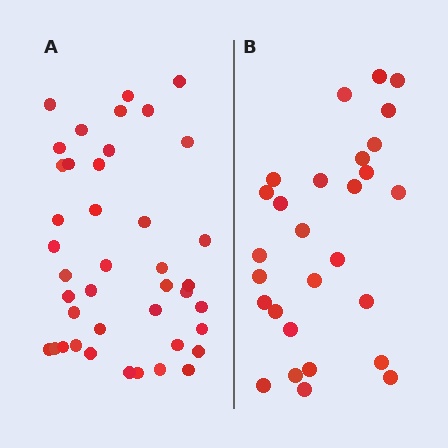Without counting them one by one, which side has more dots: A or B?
Region A (the left region) has more dots.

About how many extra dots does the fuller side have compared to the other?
Region A has approximately 15 more dots than region B.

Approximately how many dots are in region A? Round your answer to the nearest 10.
About 40 dots. (The exact count is 41, which rounds to 40.)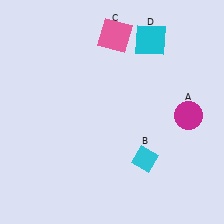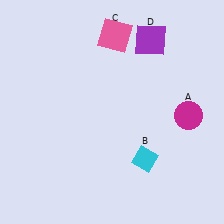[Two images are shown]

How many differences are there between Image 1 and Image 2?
There is 1 difference between the two images.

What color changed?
The square (D) changed from cyan in Image 1 to purple in Image 2.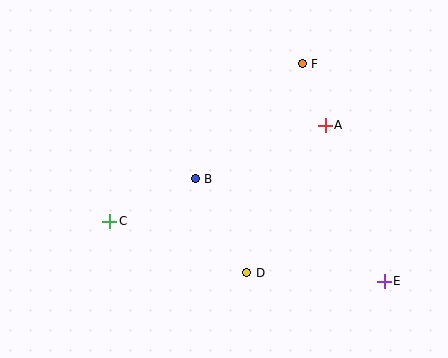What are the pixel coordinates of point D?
Point D is at (247, 273).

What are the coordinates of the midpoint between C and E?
The midpoint between C and E is at (247, 251).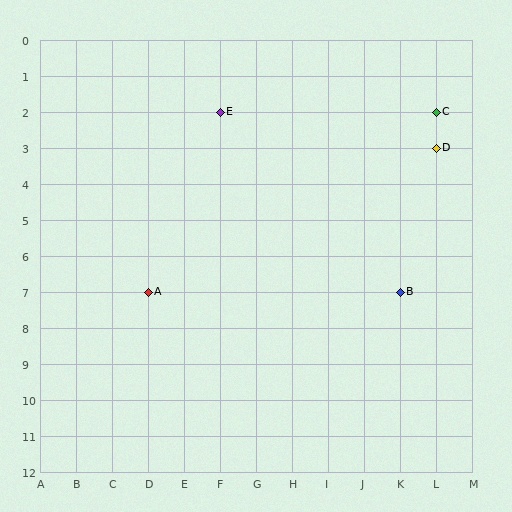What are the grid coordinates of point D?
Point D is at grid coordinates (L, 3).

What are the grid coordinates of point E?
Point E is at grid coordinates (F, 2).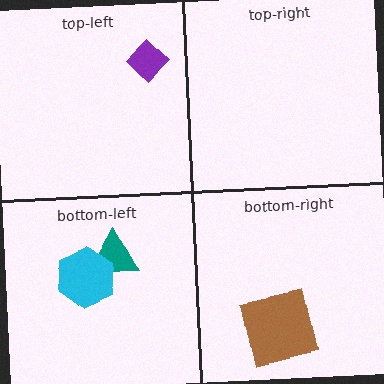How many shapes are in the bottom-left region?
2.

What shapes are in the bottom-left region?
The teal triangle, the cyan hexagon.